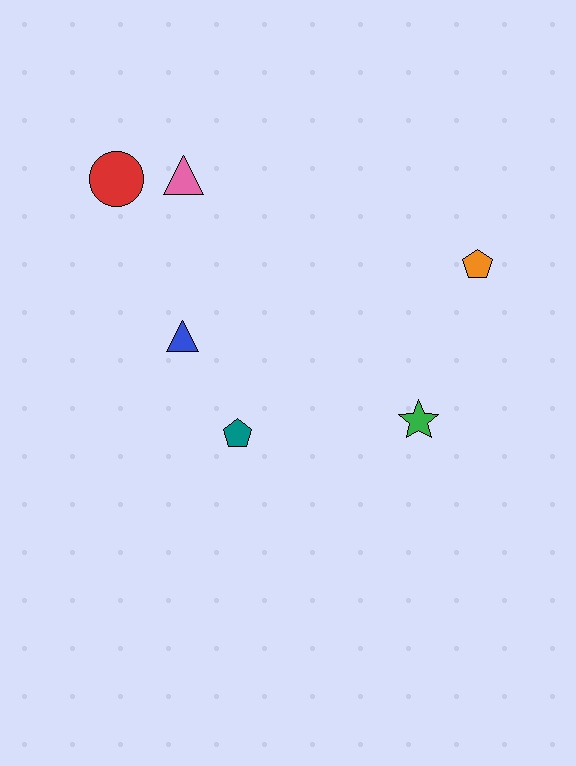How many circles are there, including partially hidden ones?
There is 1 circle.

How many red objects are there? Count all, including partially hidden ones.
There is 1 red object.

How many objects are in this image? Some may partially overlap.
There are 6 objects.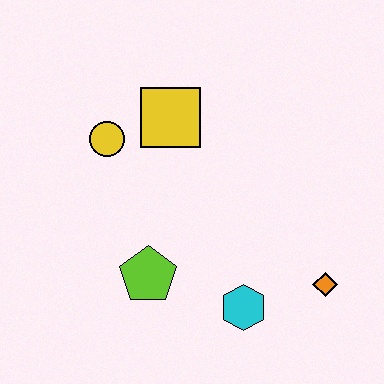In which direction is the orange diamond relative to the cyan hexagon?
The orange diamond is to the right of the cyan hexagon.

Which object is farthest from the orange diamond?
The yellow circle is farthest from the orange diamond.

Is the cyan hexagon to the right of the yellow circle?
Yes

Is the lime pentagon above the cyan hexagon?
Yes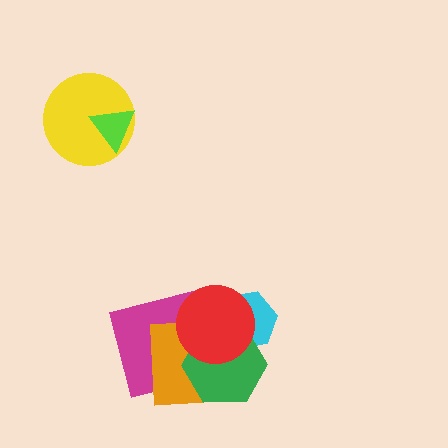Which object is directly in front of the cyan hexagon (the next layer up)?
The green hexagon is directly in front of the cyan hexagon.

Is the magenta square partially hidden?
Yes, it is partially covered by another shape.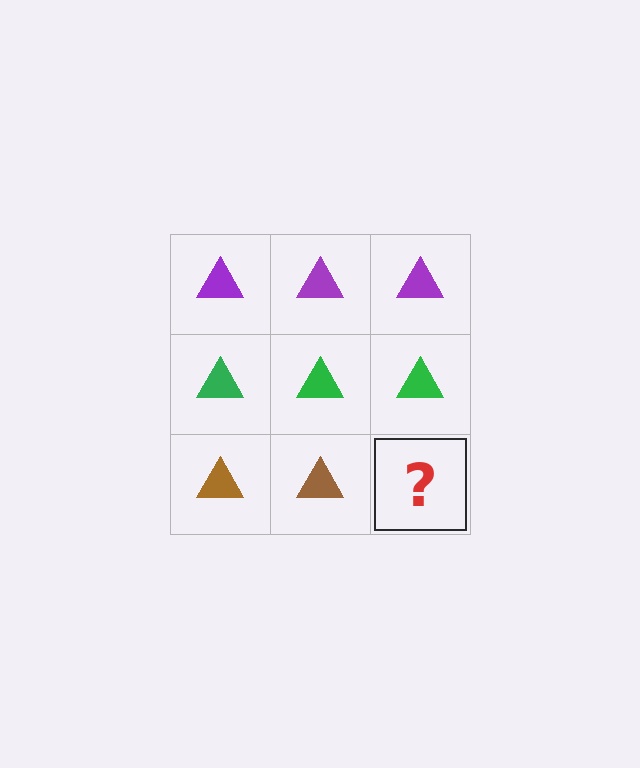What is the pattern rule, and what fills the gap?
The rule is that each row has a consistent color. The gap should be filled with a brown triangle.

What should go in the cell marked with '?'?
The missing cell should contain a brown triangle.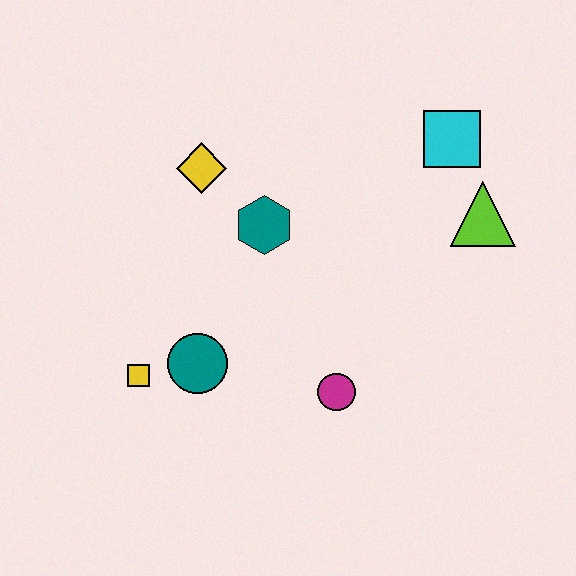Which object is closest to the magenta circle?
The teal circle is closest to the magenta circle.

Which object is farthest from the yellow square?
The cyan square is farthest from the yellow square.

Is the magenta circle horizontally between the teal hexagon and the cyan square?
Yes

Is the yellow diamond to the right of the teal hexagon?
No